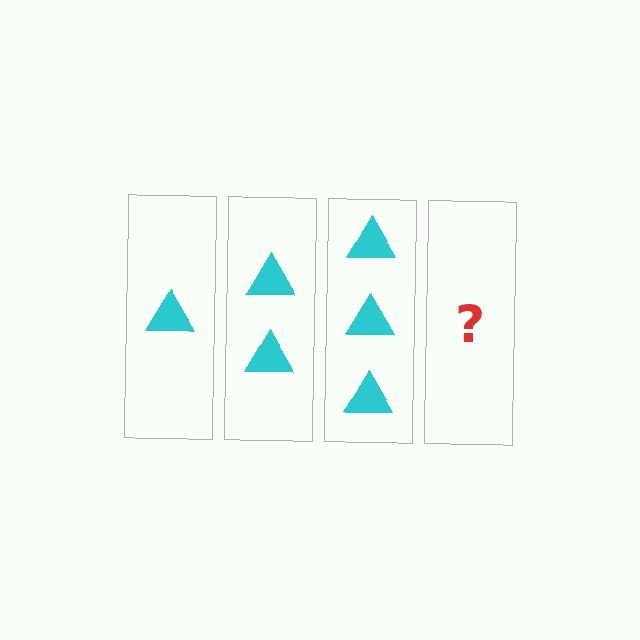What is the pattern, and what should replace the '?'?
The pattern is that each step adds one more triangle. The '?' should be 4 triangles.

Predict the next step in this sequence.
The next step is 4 triangles.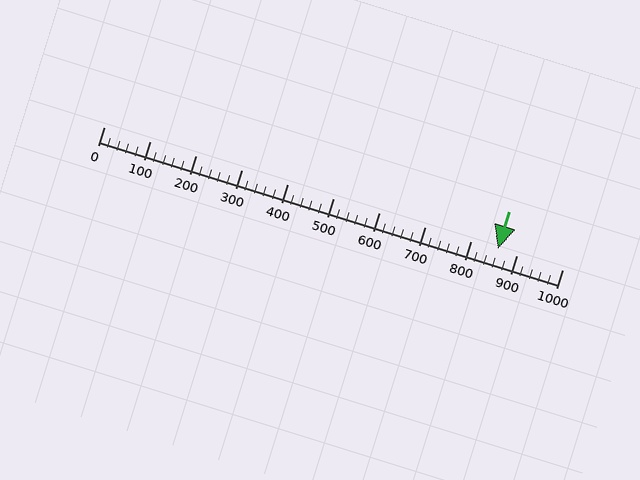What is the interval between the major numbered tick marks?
The major tick marks are spaced 100 units apart.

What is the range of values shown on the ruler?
The ruler shows values from 0 to 1000.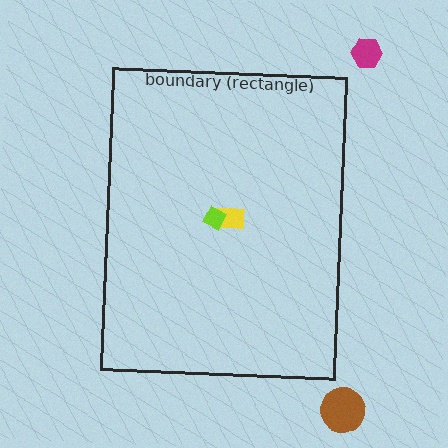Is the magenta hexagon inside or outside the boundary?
Outside.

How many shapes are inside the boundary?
2 inside, 2 outside.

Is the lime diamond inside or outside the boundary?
Inside.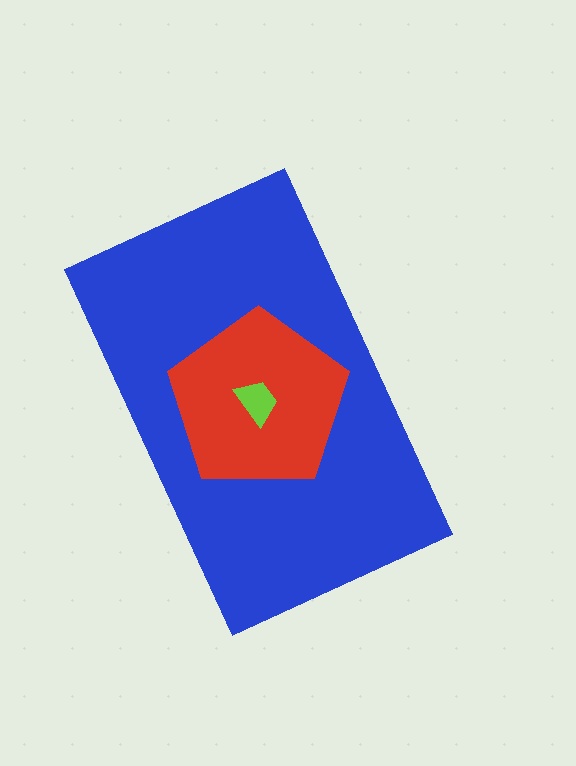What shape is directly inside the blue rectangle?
The red pentagon.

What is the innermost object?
The lime trapezoid.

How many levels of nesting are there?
3.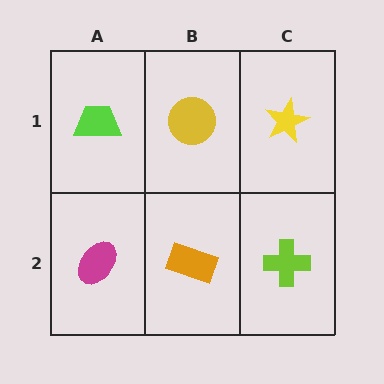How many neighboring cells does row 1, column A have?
2.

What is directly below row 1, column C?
A lime cross.